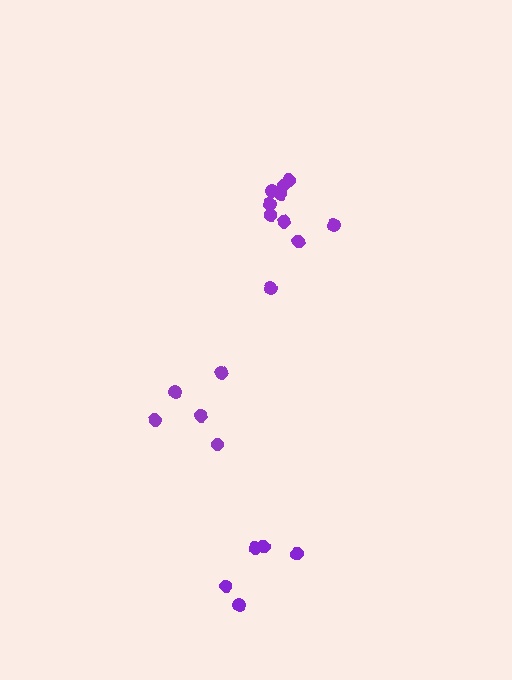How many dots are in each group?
Group 1: 5 dots, Group 2: 10 dots, Group 3: 5 dots (20 total).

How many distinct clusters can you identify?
There are 3 distinct clusters.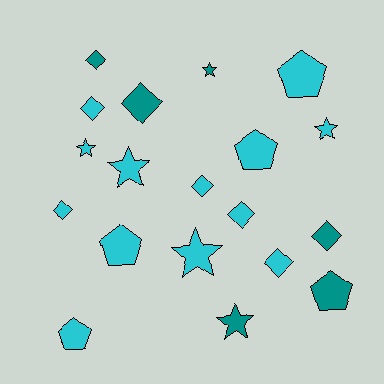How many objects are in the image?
There are 19 objects.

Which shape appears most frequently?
Diamond, with 8 objects.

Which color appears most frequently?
Cyan, with 13 objects.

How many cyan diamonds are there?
There are 5 cyan diamonds.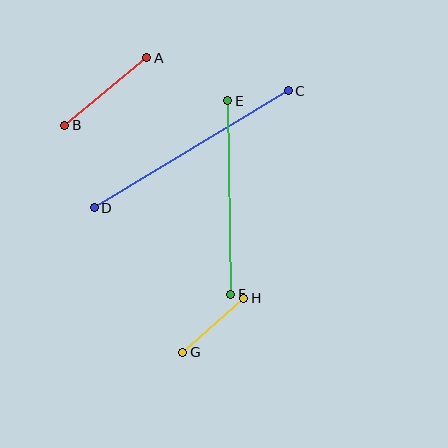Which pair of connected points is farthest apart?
Points C and D are farthest apart.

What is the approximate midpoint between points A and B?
The midpoint is at approximately (106, 91) pixels.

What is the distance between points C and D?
The distance is approximately 227 pixels.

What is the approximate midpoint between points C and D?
The midpoint is at approximately (191, 149) pixels.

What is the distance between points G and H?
The distance is approximately 81 pixels.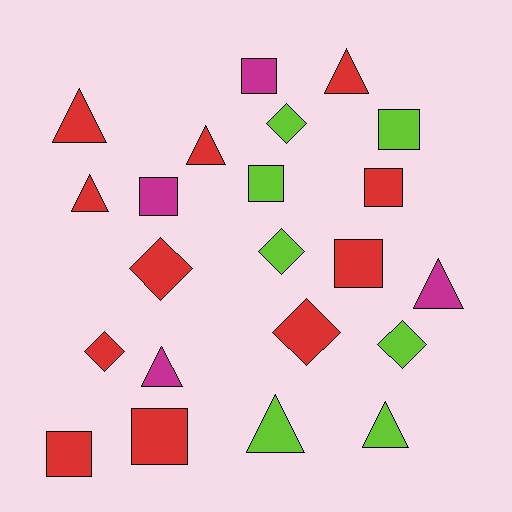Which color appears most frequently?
Red, with 11 objects.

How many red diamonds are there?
There are 3 red diamonds.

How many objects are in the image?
There are 22 objects.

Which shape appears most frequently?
Square, with 8 objects.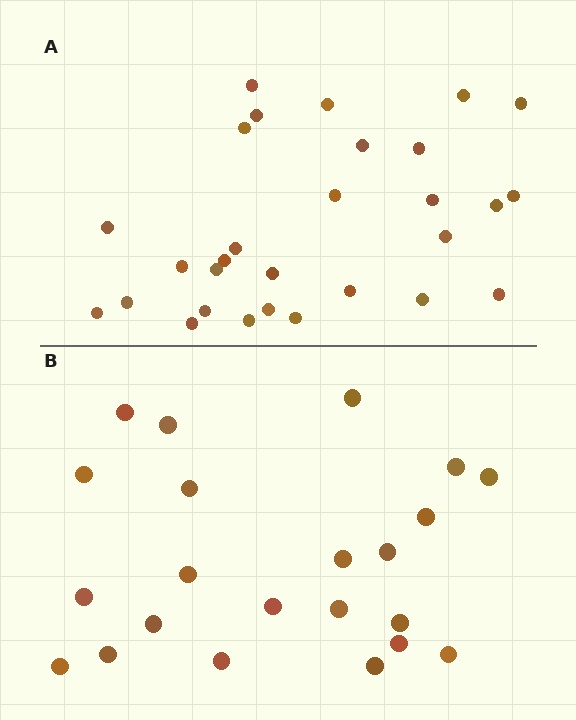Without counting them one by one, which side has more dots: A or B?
Region A (the top region) has more dots.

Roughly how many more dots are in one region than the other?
Region A has roughly 8 or so more dots than region B.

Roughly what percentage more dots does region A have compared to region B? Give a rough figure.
About 30% more.